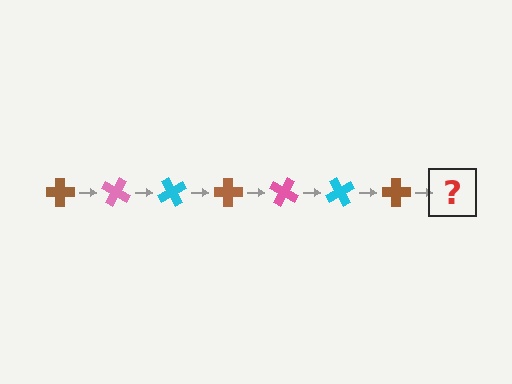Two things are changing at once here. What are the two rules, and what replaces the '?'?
The two rules are that it rotates 30 degrees each step and the color cycles through brown, pink, and cyan. The '?' should be a pink cross, rotated 210 degrees from the start.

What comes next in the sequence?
The next element should be a pink cross, rotated 210 degrees from the start.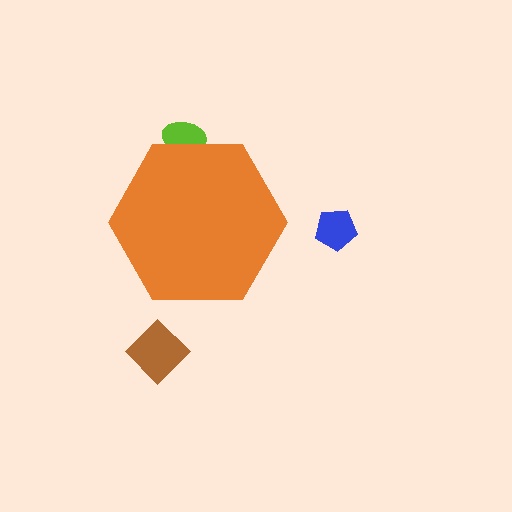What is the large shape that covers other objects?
An orange hexagon.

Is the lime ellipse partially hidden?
Yes, the lime ellipse is partially hidden behind the orange hexagon.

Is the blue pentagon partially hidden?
No, the blue pentagon is fully visible.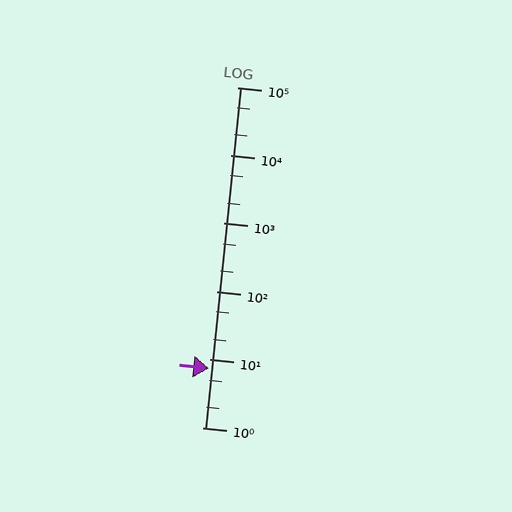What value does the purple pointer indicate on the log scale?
The pointer indicates approximately 7.3.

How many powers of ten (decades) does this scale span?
The scale spans 5 decades, from 1 to 100000.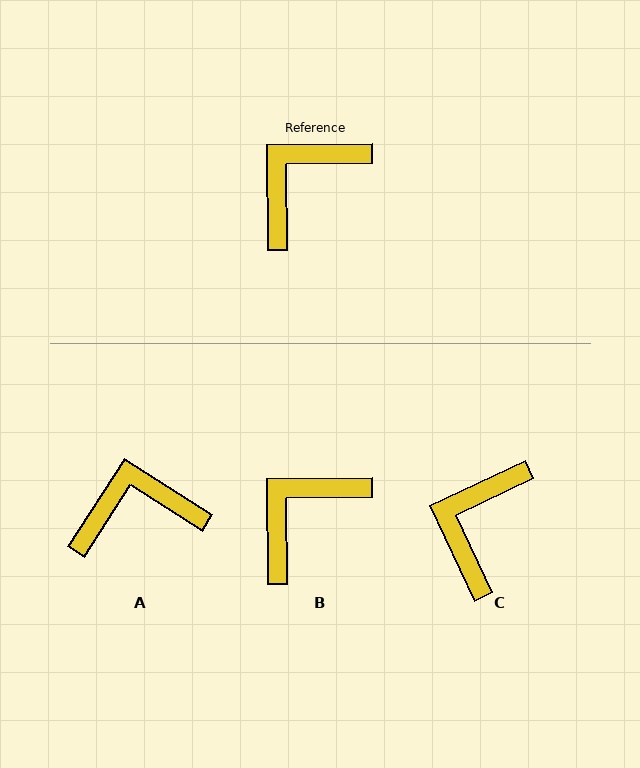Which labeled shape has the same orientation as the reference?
B.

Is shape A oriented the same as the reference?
No, it is off by about 33 degrees.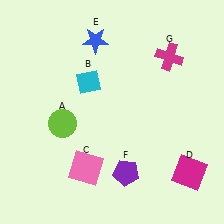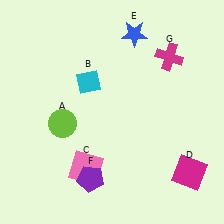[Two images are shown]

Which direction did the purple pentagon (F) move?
The purple pentagon (F) moved left.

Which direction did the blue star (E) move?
The blue star (E) moved right.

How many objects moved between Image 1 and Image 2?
2 objects moved between the two images.